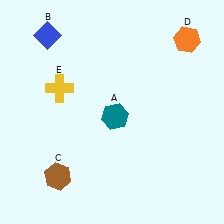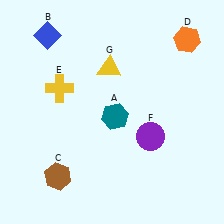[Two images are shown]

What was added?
A purple circle (F), a yellow triangle (G) were added in Image 2.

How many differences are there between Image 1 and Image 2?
There are 2 differences between the two images.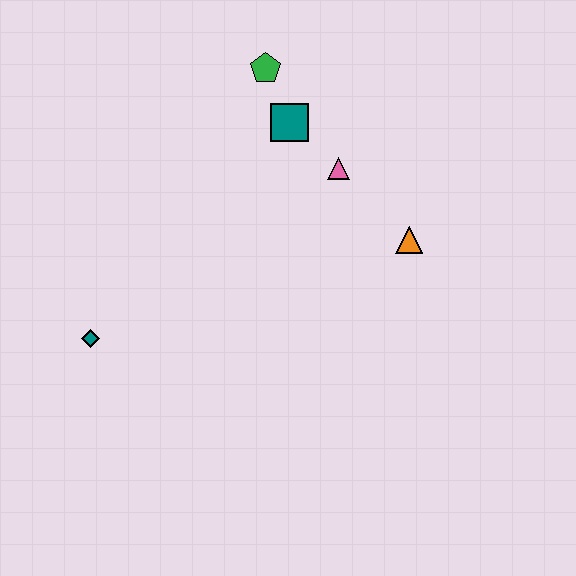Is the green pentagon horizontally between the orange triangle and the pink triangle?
No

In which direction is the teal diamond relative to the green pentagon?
The teal diamond is below the green pentagon.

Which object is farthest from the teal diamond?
The orange triangle is farthest from the teal diamond.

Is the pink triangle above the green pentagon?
No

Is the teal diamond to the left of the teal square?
Yes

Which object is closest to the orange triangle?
The pink triangle is closest to the orange triangle.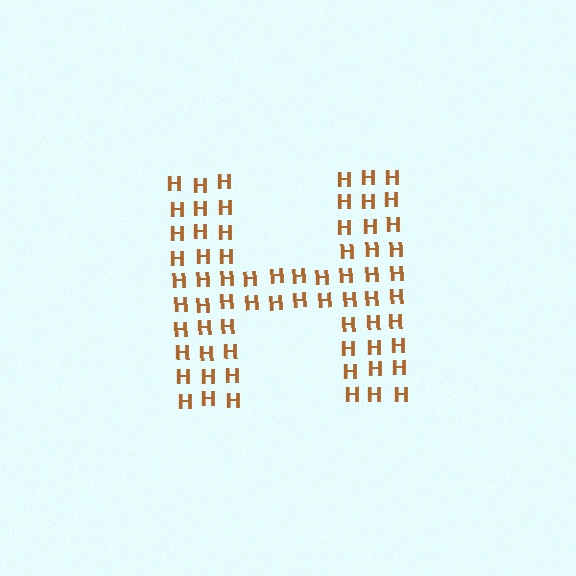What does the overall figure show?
The overall figure shows the letter H.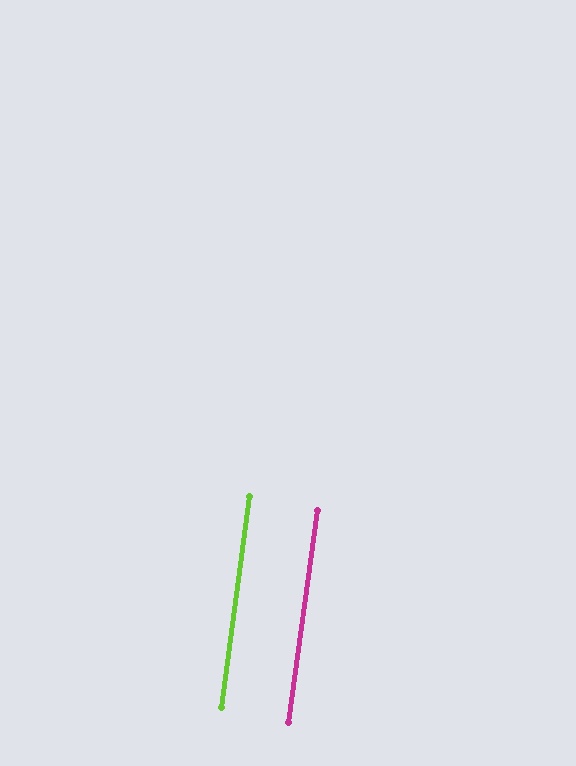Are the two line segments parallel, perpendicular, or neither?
Parallel — their directions differ by only 0.2°.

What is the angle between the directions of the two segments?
Approximately 0 degrees.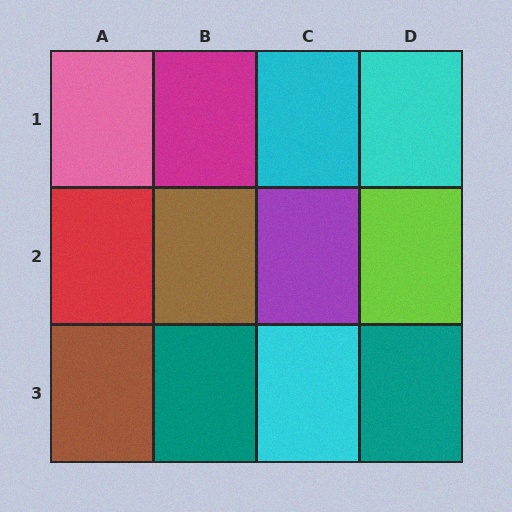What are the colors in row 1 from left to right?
Pink, magenta, cyan, cyan.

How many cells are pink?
1 cell is pink.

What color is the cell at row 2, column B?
Brown.